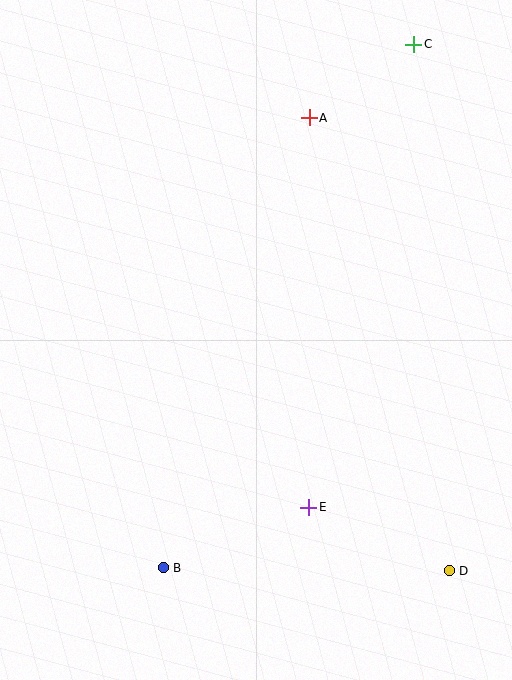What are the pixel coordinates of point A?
Point A is at (309, 118).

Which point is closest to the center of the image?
Point E at (308, 507) is closest to the center.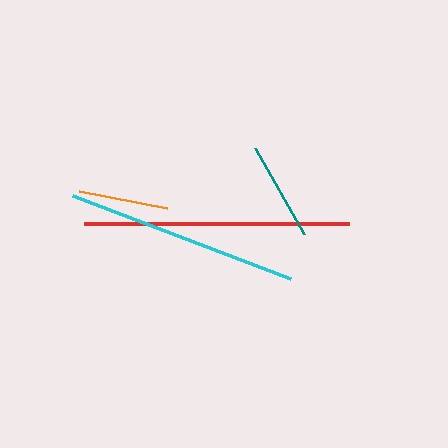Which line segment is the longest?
The red line is the longest at approximately 265 pixels.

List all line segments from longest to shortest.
From longest to shortest: red, cyan, teal, orange.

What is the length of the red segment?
The red segment is approximately 265 pixels long.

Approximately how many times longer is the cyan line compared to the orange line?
The cyan line is approximately 2.6 times the length of the orange line.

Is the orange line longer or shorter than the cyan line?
The cyan line is longer than the orange line.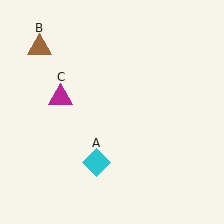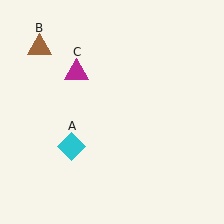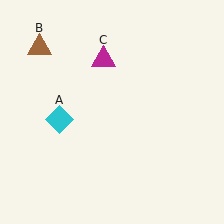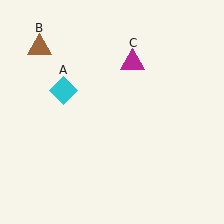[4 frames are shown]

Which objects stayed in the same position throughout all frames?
Brown triangle (object B) remained stationary.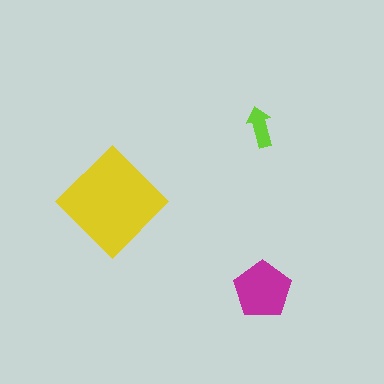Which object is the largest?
The yellow diamond.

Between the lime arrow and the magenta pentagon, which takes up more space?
The magenta pentagon.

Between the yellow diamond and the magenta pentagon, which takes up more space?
The yellow diamond.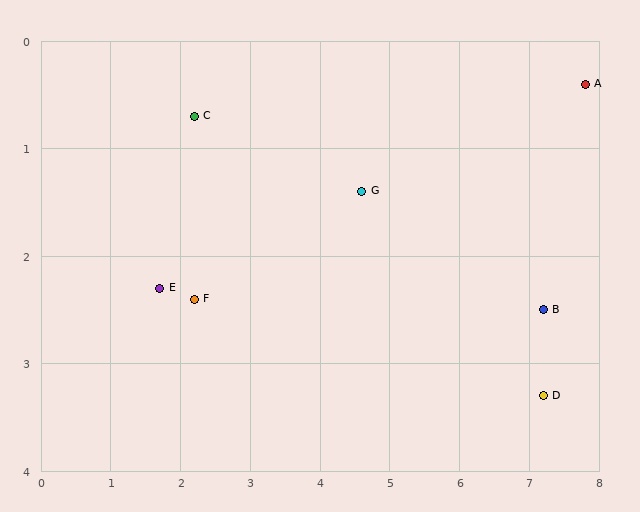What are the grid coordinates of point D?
Point D is at approximately (7.2, 3.3).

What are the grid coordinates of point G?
Point G is at approximately (4.6, 1.4).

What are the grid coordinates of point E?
Point E is at approximately (1.7, 2.3).